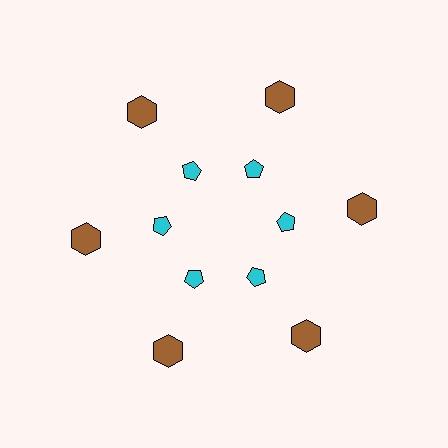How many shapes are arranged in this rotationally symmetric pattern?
There are 12 shapes, arranged in 6 groups of 2.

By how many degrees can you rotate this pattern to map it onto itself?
The pattern maps onto itself every 60 degrees of rotation.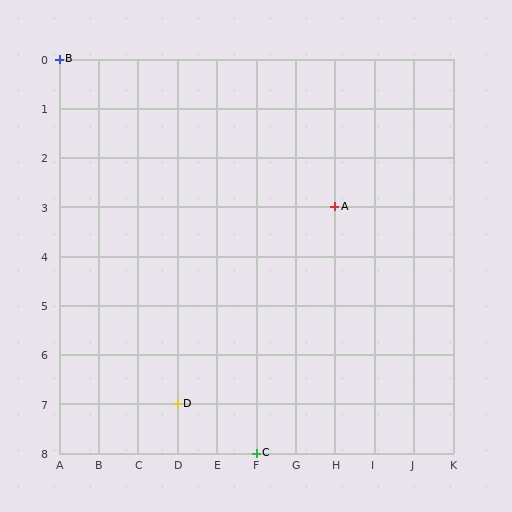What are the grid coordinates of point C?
Point C is at grid coordinates (F, 8).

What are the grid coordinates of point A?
Point A is at grid coordinates (H, 3).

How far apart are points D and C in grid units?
Points D and C are 2 columns and 1 row apart (about 2.2 grid units diagonally).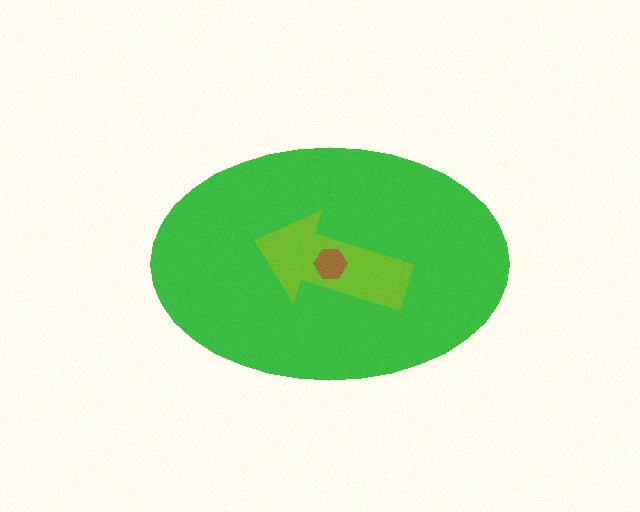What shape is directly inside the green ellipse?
The lime arrow.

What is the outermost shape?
The green ellipse.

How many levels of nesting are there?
3.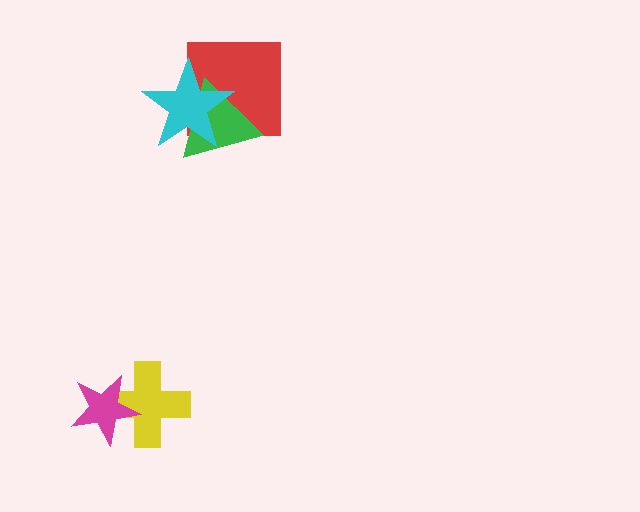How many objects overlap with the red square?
2 objects overlap with the red square.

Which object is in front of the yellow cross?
The magenta star is in front of the yellow cross.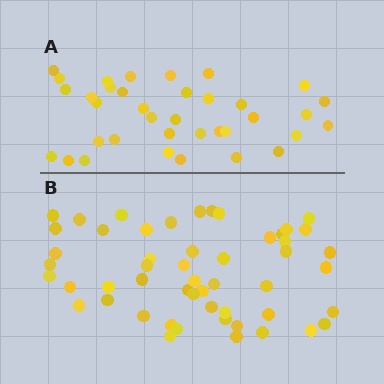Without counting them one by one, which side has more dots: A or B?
Region B (the bottom region) has more dots.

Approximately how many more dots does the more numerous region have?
Region B has approximately 15 more dots than region A.